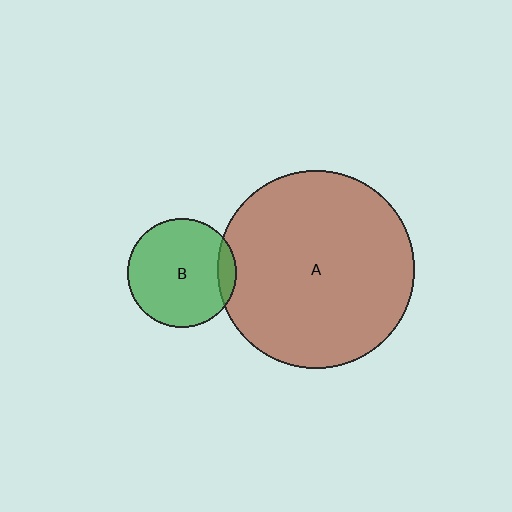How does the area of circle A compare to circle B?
Approximately 3.3 times.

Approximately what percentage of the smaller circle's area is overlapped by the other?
Approximately 10%.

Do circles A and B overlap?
Yes.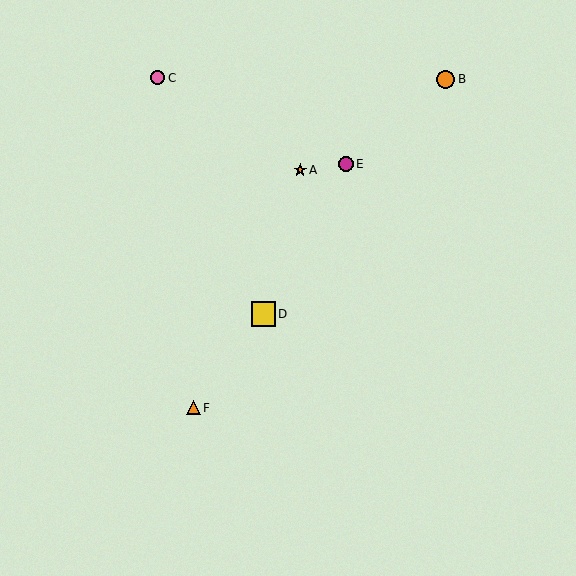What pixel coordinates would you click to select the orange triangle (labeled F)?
Click at (193, 408) to select the orange triangle F.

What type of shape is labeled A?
Shape A is an orange star.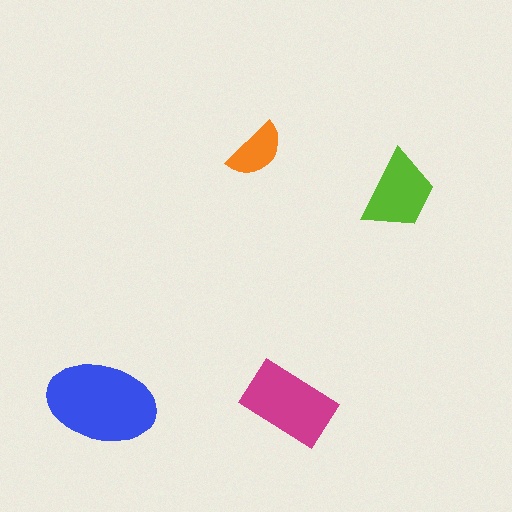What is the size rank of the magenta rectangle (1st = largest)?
2nd.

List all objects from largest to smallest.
The blue ellipse, the magenta rectangle, the lime trapezoid, the orange semicircle.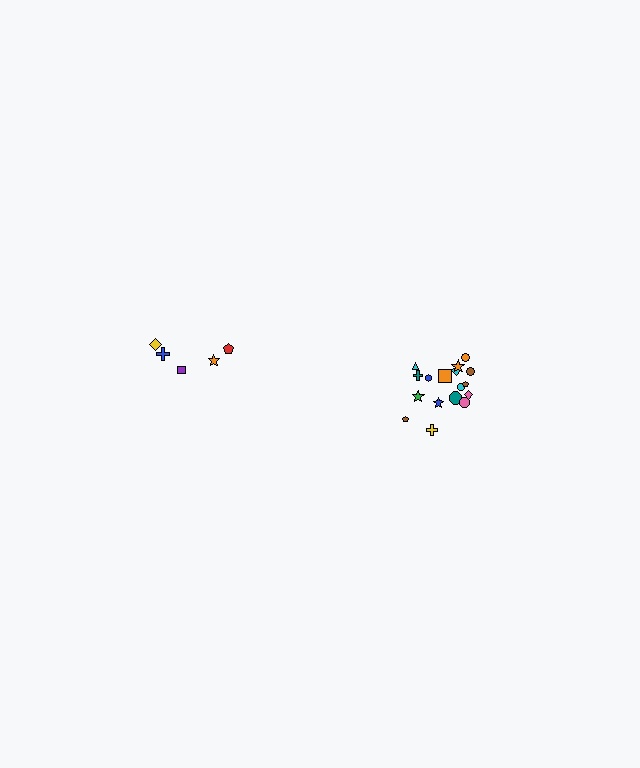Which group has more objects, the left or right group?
The right group.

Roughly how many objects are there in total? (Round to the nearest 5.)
Roughly 25 objects in total.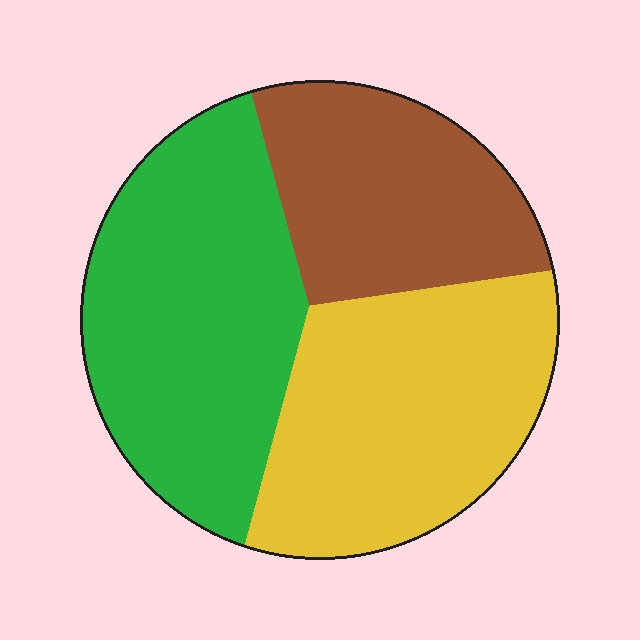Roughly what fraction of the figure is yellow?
Yellow covers 36% of the figure.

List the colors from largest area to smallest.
From largest to smallest: green, yellow, brown.